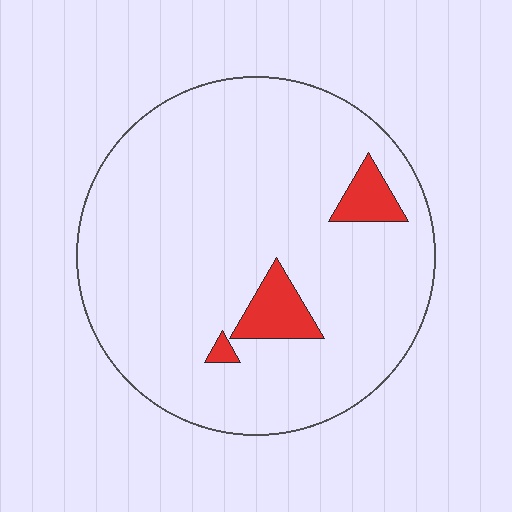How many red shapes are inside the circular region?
3.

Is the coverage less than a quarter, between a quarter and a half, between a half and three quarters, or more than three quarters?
Less than a quarter.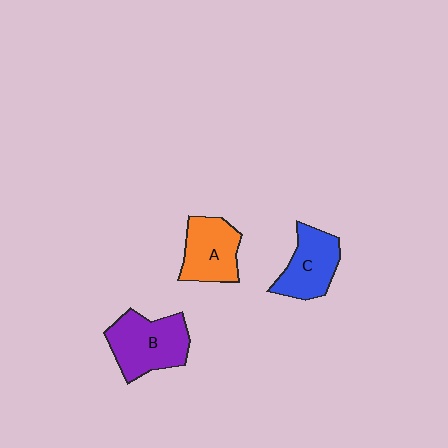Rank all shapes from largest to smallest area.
From largest to smallest: B (purple), A (orange), C (blue).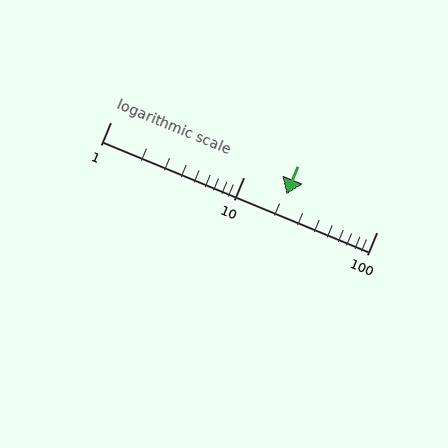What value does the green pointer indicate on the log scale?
The pointer indicates approximately 21.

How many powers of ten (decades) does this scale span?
The scale spans 2 decades, from 1 to 100.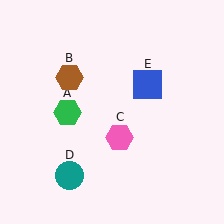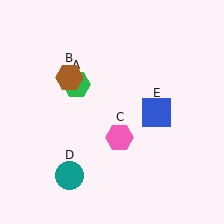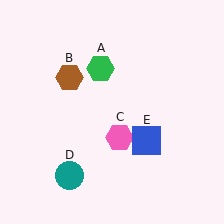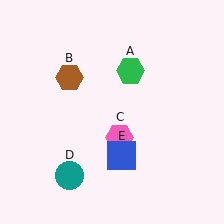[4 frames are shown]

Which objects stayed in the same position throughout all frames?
Brown hexagon (object B) and pink hexagon (object C) and teal circle (object D) remained stationary.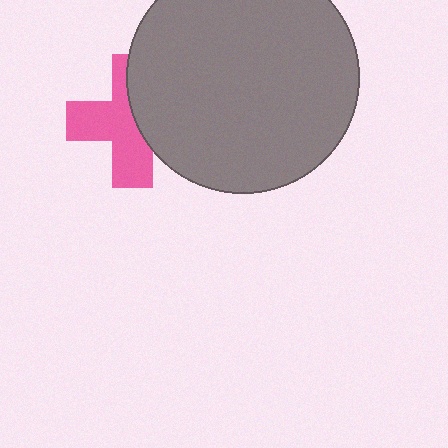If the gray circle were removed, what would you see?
You would see the complete pink cross.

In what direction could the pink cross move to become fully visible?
The pink cross could move left. That would shift it out from behind the gray circle entirely.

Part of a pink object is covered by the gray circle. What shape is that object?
It is a cross.